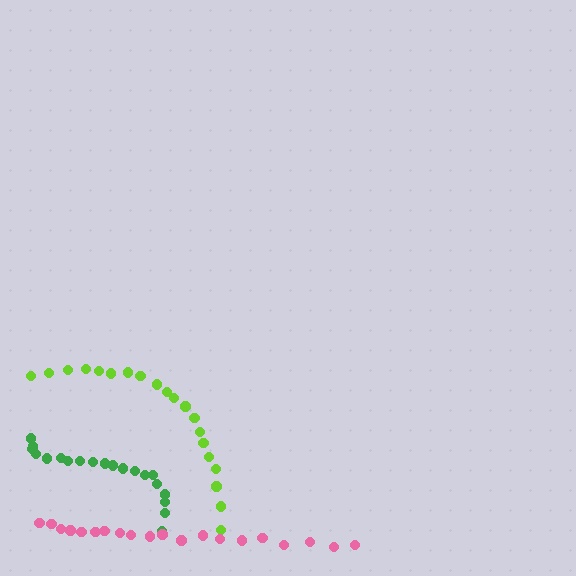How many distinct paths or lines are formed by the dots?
There are 3 distinct paths.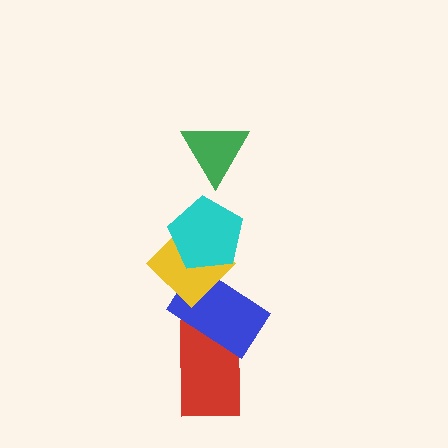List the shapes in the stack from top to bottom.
From top to bottom: the green triangle, the cyan pentagon, the yellow diamond, the blue rectangle, the red rectangle.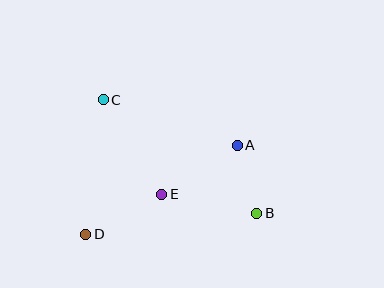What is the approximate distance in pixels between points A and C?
The distance between A and C is approximately 141 pixels.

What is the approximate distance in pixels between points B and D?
The distance between B and D is approximately 172 pixels.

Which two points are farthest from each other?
Points B and C are farthest from each other.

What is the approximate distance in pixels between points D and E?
The distance between D and E is approximately 86 pixels.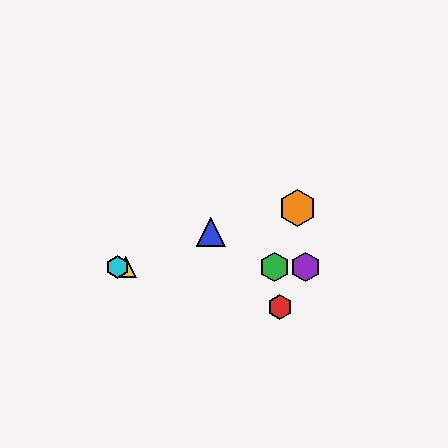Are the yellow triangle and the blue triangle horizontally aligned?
No, the yellow triangle is at y≈267 and the blue triangle is at y≈232.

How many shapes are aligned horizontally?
4 shapes (the green hexagon, the yellow triangle, the purple hexagon, the cyan hexagon) are aligned horizontally.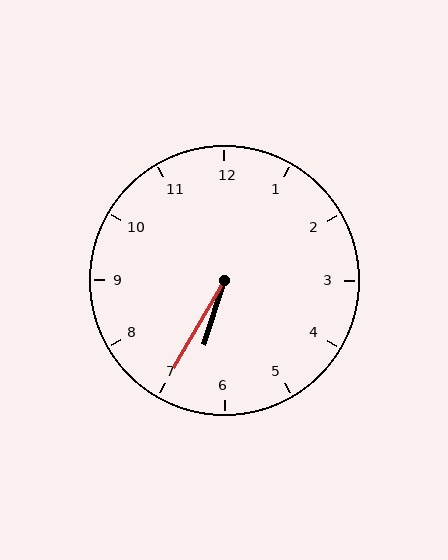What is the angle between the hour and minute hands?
Approximately 12 degrees.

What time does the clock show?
6:35.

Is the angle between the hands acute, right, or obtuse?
It is acute.